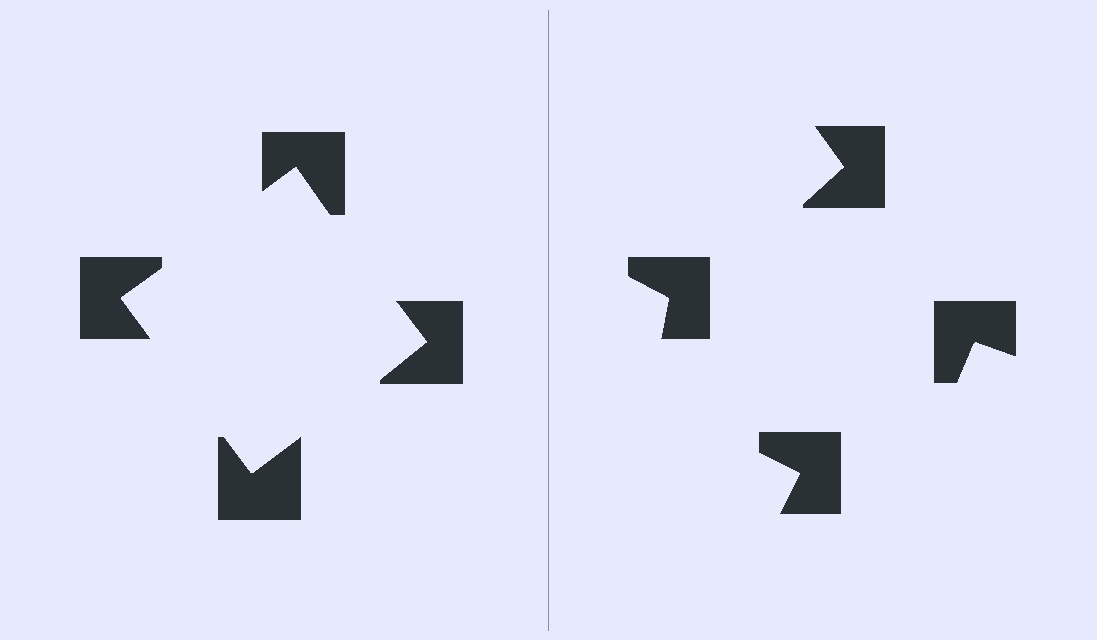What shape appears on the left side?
An illusory square.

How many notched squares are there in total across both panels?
8 — 4 on each side.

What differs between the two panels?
The notched squares are positioned identically on both sides; only the wedge orientations differ. On the left they align to a square; on the right they are misaligned.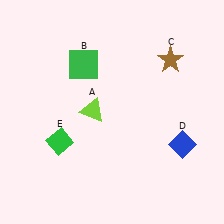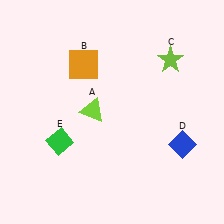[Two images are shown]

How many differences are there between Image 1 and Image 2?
There are 2 differences between the two images.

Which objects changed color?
B changed from green to orange. C changed from brown to lime.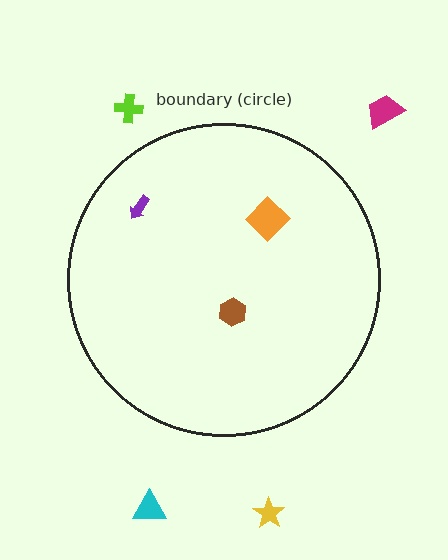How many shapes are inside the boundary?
3 inside, 4 outside.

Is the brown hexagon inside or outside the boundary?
Inside.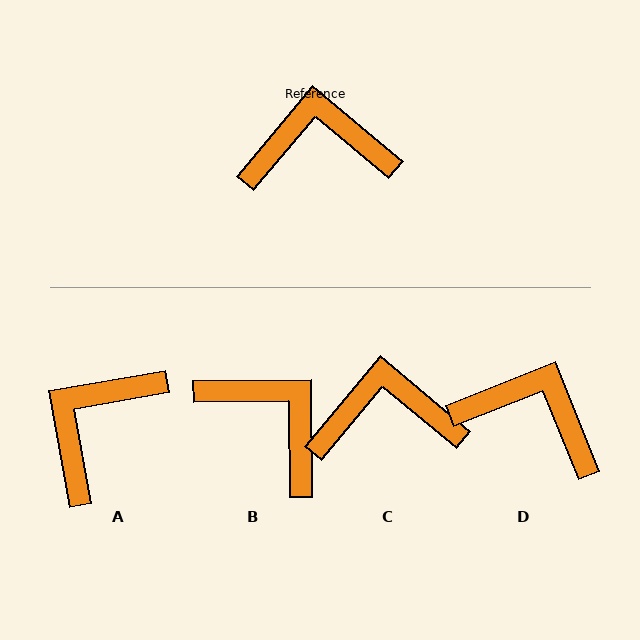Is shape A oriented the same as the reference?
No, it is off by about 50 degrees.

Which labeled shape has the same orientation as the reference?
C.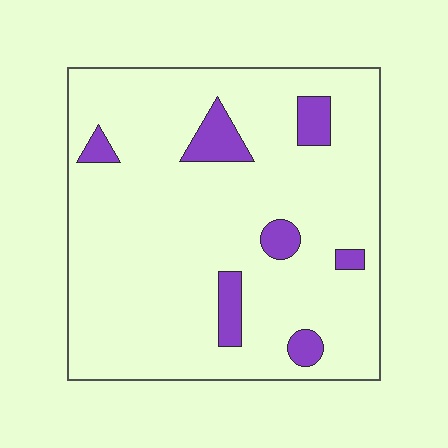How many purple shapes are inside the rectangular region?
7.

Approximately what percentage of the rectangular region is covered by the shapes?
Approximately 10%.